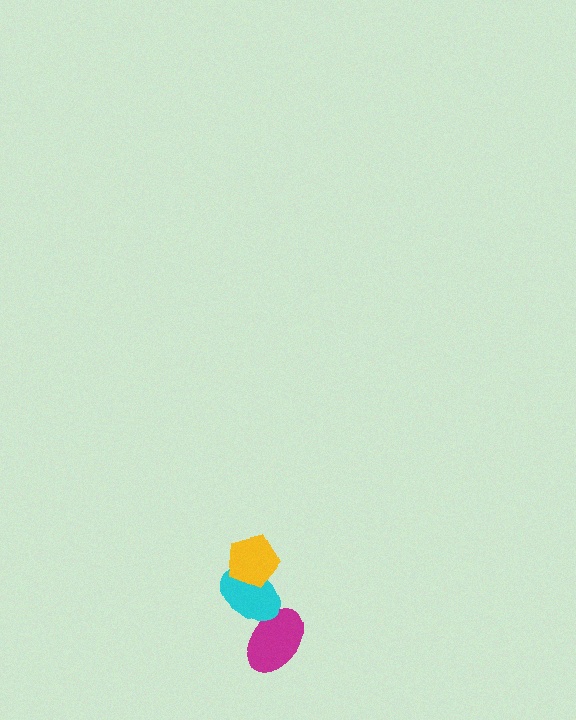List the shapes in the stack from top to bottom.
From top to bottom: the yellow pentagon, the cyan ellipse, the magenta ellipse.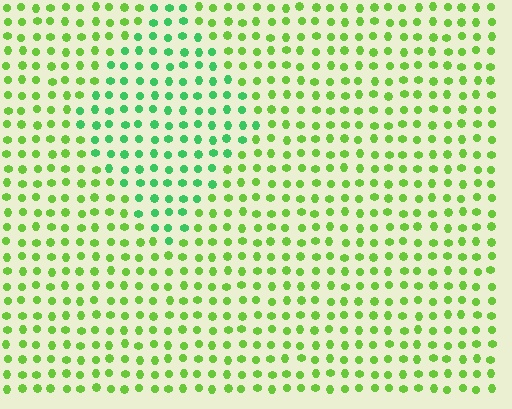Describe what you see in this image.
The image is filled with small lime elements in a uniform arrangement. A diamond-shaped region is visible where the elements are tinted to a slightly different hue, forming a subtle color boundary.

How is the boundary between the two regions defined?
The boundary is defined purely by a slight shift in hue (about 36 degrees). Spacing, size, and orientation are identical on both sides.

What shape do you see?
I see a diamond.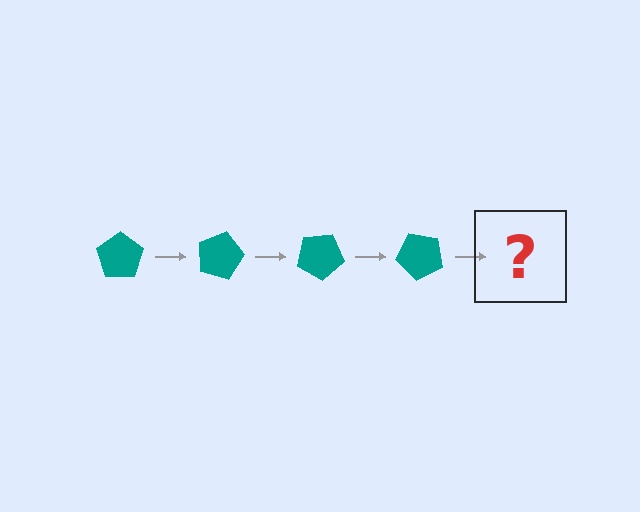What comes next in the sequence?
The next element should be a teal pentagon rotated 60 degrees.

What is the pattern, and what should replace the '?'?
The pattern is that the pentagon rotates 15 degrees each step. The '?' should be a teal pentagon rotated 60 degrees.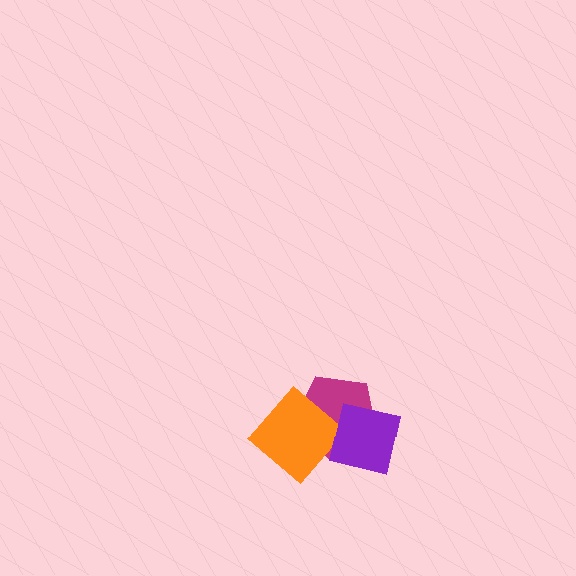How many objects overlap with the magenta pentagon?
2 objects overlap with the magenta pentagon.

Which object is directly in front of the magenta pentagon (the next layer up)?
The orange diamond is directly in front of the magenta pentagon.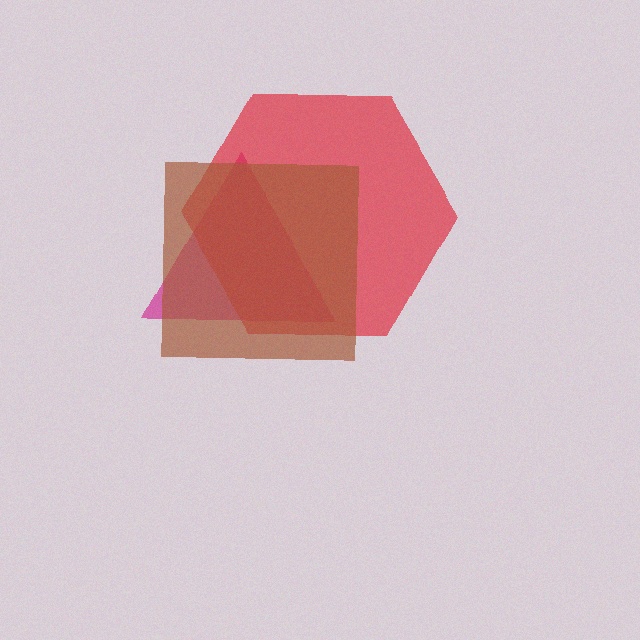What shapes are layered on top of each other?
The layered shapes are: a magenta triangle, a red hexagon, a brown square.